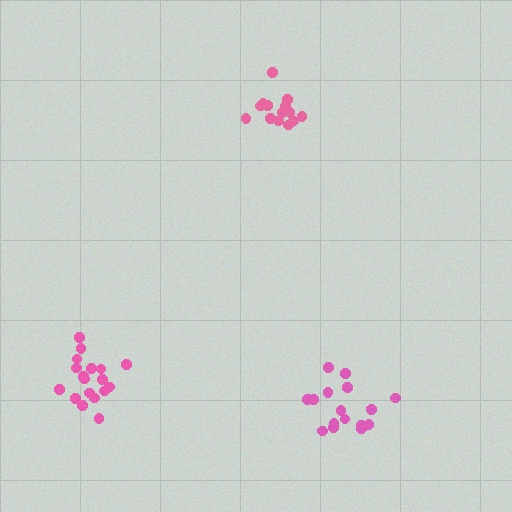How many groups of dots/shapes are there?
There are 3 groups.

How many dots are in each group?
Group 1: 16 dots, Group 2: 18 dots, Group 3: 14 dots (48 total).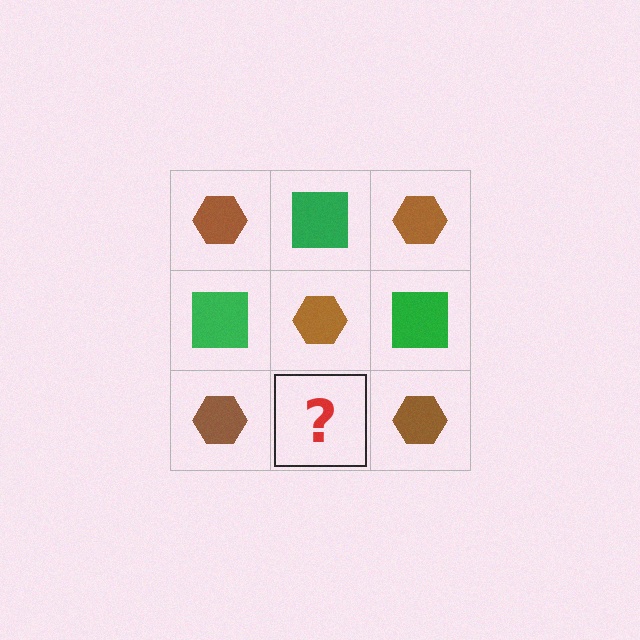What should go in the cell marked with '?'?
The missing cell should contain a green square.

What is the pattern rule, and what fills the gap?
The rule is that it alternates brown hexagon and green square in a checkerboard pattern. The gap should be filled with a green square.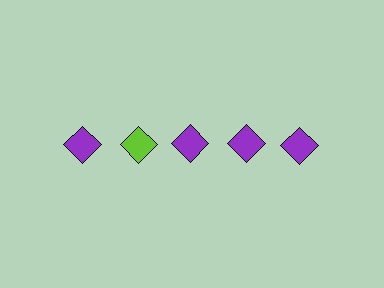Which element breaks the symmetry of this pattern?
The lime diamond in the top row, second from left column breaks the symmetry. All other shapes are purple diamonds.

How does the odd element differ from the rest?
It has a different color: lime instead of purple.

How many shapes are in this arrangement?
There are 5 shapes arranged in a grid pattern.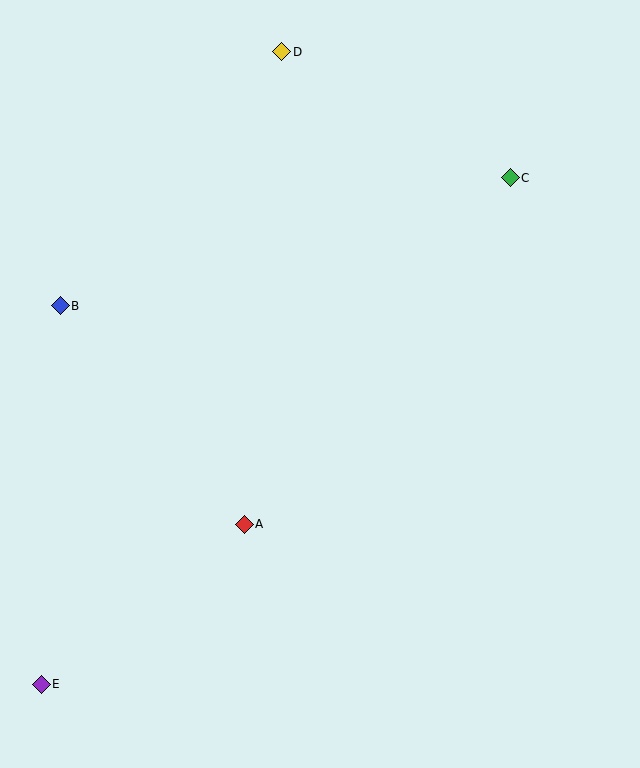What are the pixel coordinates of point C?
Point C is at (510, 178).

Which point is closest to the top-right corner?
Point C is closest to the top-right corner.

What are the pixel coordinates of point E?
Point E is at (41, 684).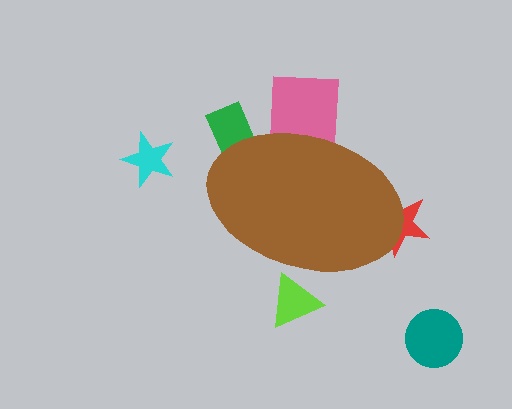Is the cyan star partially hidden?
No, the cyan star is fully visible.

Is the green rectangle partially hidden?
Yes, the green rectangle is partially hidden behind the brown ellipse.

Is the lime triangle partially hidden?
Yes, the lime triangle is partially hidden behind the brown ellipse.